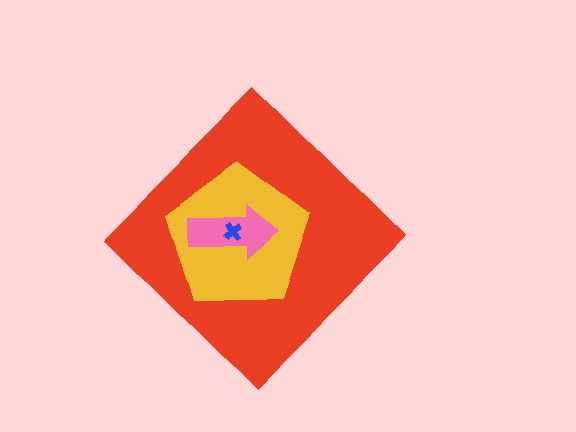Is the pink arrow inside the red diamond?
Yes.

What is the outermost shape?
The red diamond.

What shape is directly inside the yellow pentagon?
The pink arrow.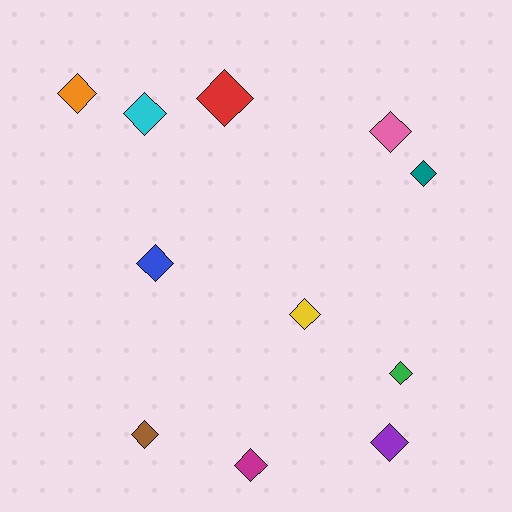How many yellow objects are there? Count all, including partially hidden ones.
There is 1 yellow object.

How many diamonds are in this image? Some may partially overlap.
There are 11 diamonds.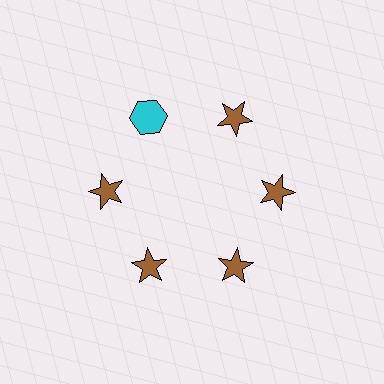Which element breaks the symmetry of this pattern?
The cyan hexagon at roughly the 11 o'clock position breaks the symmetry. All other shapes are brown stars.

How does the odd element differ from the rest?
It differs in both color (cyan instead of brown) and shape (hexagon instead of star).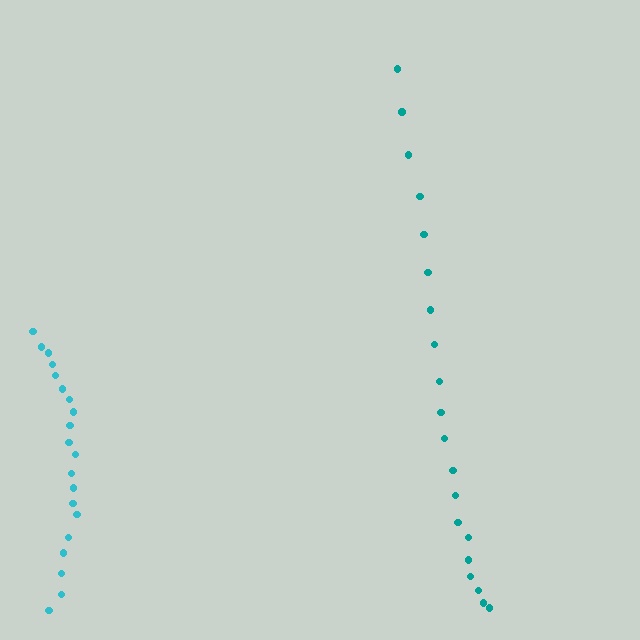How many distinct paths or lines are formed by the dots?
There are 2 distinct paths.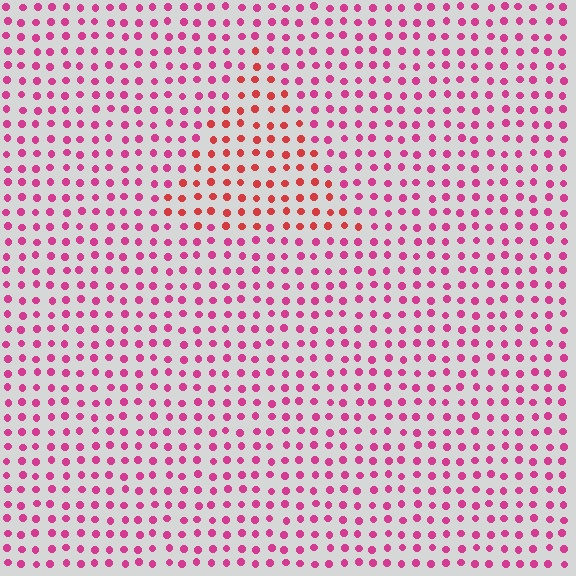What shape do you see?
I see a triangle.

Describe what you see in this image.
The image is filled with small magenta elements in a uniform arrangement. A triangle-shaped region is visible where the elements are tinted to a slightly different hue, forming a subtle color boundary.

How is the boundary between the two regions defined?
The boundary is defined purely by a slight shift in hue (about 32 degrees). Spacing, size, and orientation are identical on both sides.